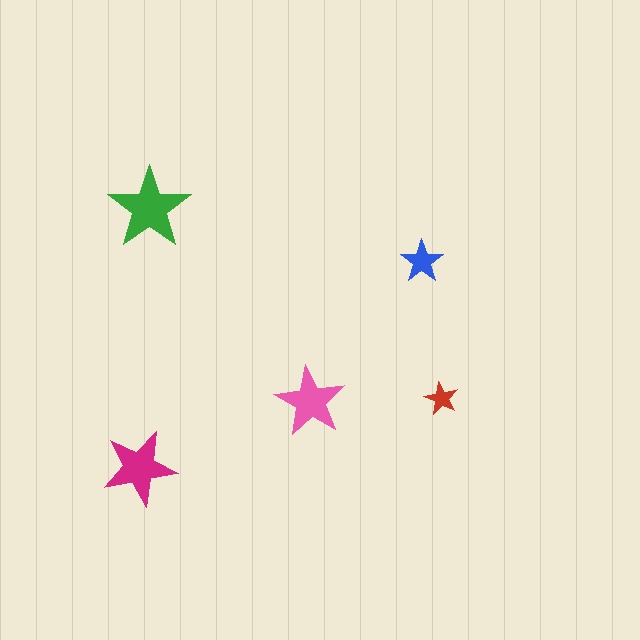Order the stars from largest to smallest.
the green one, the magenta one, the pink one, the blue one, the red one.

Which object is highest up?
The green star is topmost.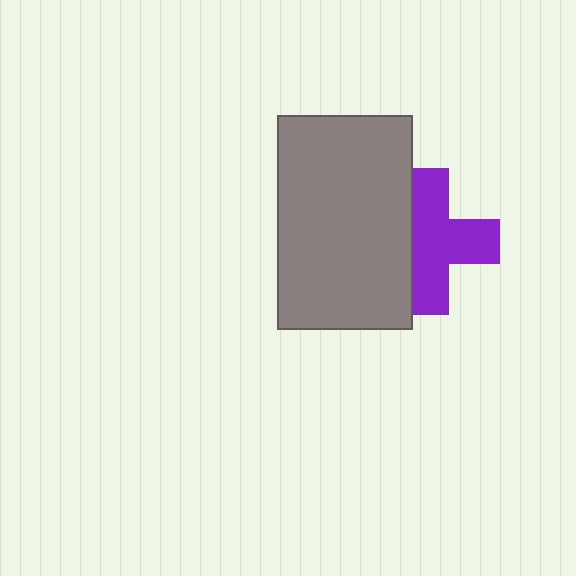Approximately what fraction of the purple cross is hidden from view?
Roughly 33% of the purple cross is hidden behind the gray rectangle.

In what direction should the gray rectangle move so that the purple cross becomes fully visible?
The gray rectangle should move left. That is the shortest direction to clear the overlap and leave the purple cross fully visible.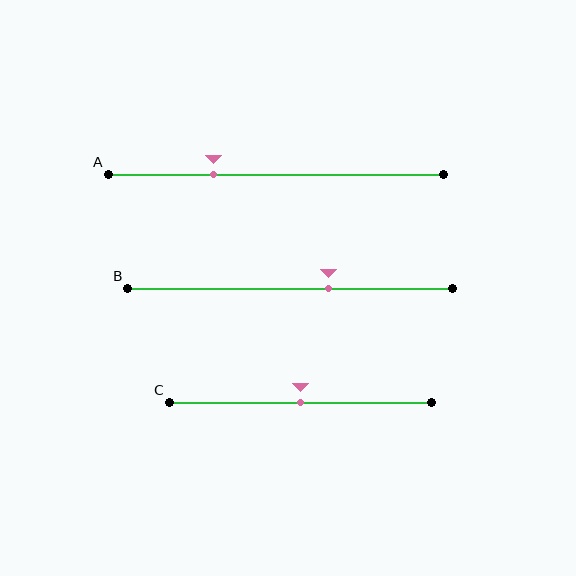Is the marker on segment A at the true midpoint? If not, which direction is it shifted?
No, the marker on segment A is shifted to the left by about 19% of the segment length.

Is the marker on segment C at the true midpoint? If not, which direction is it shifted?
Yes, the marker on segment C is at the true midpoint.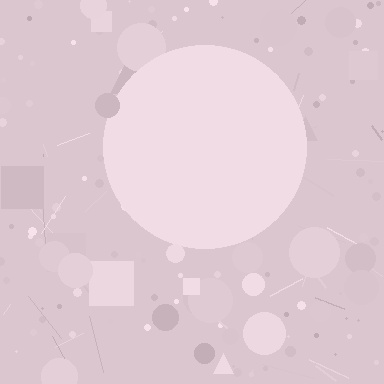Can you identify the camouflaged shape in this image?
The camouflaged shape is a circle.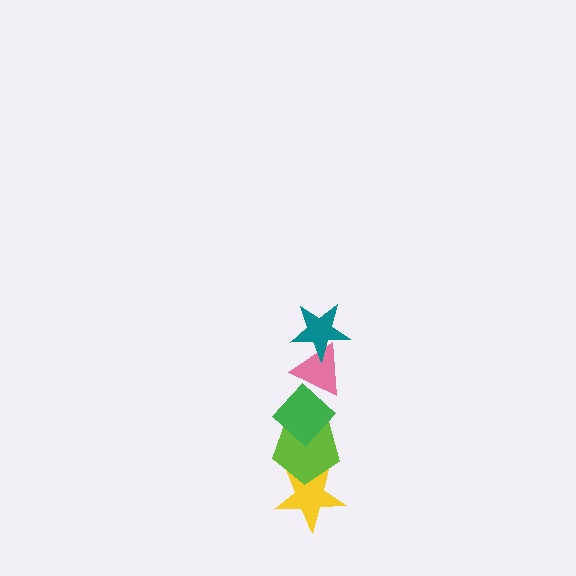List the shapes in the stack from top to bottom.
From top to bottom: the teal star, the pink triangle, the green diamond, the lime pentagon, the yellow star.